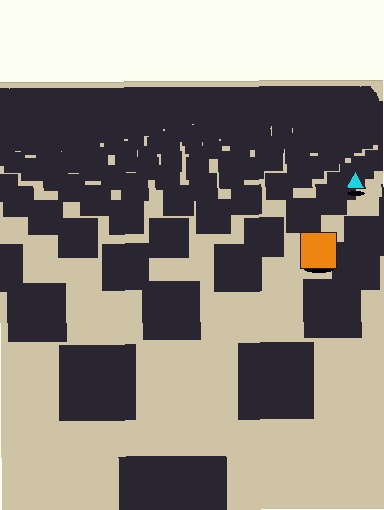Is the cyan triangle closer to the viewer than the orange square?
No. The orange square is closer — you can tell from the texture gradient: the ground texture is coarser near it.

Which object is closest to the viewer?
The orange square is closest. The texture marks near it are larger and more spread out.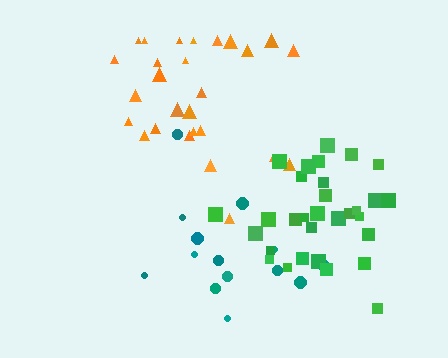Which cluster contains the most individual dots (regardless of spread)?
Green (32).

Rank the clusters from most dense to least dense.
green, orange, teal.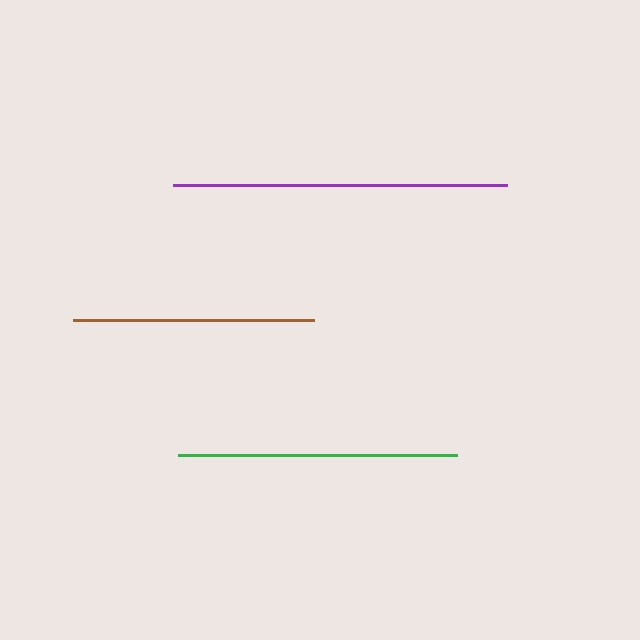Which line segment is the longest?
The purple line is the longest at approximately 334 pixels.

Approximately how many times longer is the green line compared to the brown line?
The green line is approximately 1.2 times the length of the brown line.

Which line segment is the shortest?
The brown line is the shortest at approximately 242 pixels.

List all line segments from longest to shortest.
From longest to shortest: purple, green, brown.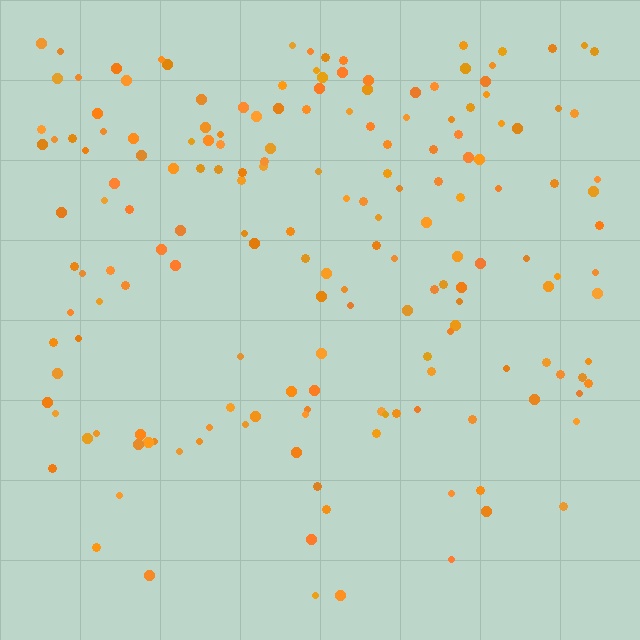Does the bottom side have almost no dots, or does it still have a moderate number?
Still a moderate number, just noticeably fewer than the top.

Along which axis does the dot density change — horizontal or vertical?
Vertical.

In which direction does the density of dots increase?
From bottom to top, with the top side densest.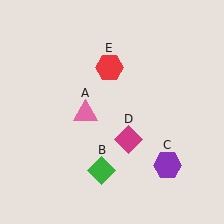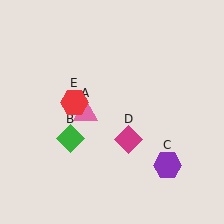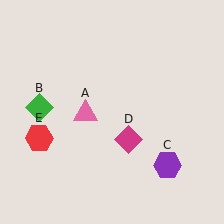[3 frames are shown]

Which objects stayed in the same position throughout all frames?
Pink triangle (object A) and purple hexagon (object C) and magenta diamond (object D) remained stationary.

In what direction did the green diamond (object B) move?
The green diamond (object B) moved up and to the left.